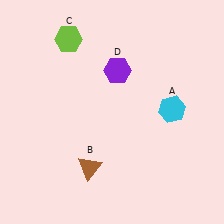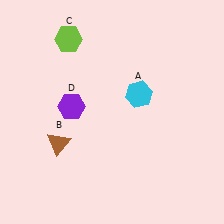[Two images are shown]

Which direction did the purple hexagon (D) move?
The purple hexagon (D) moved left.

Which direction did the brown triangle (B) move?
The brown triangle (B) moved left.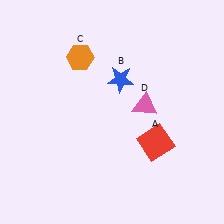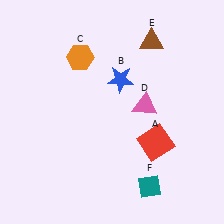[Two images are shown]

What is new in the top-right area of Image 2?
A brown triangle (E) was added in the top-right area of Image 2.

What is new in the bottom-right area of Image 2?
A teal diamond (F) was added in the bottom-right area of Image 2.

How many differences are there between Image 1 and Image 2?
There are 2 differences between the two images.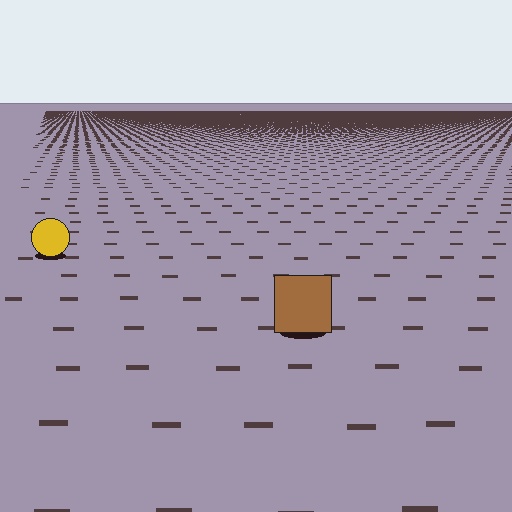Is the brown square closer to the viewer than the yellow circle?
Yes. The brown square is closer — you can tell from the texture gradient: the ground texture is coarser near it.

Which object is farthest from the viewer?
The yellow circle is farthest from the viewer. It appears smaller and the ground texture around it is denser.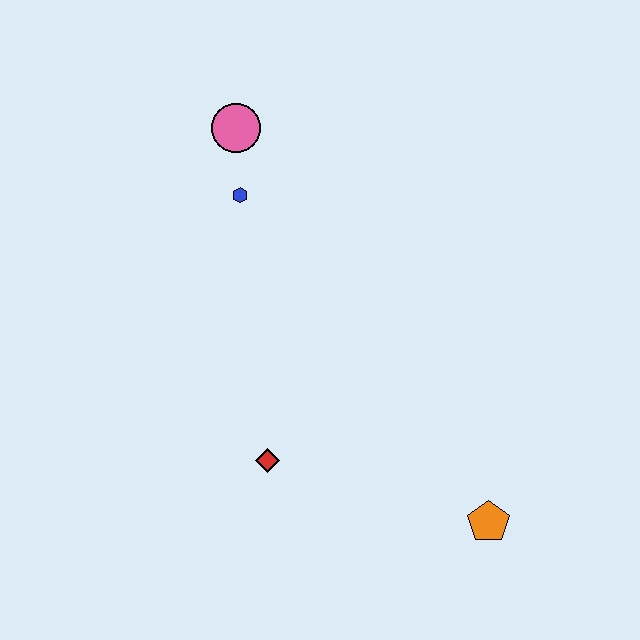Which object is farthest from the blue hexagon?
The orange pentagon is farthest from the blue hexagon.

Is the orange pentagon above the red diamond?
No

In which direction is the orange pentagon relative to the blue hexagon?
The orange pentagon is below the blue hexagon.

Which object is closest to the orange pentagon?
The red diamond is closest to the orange pentagon.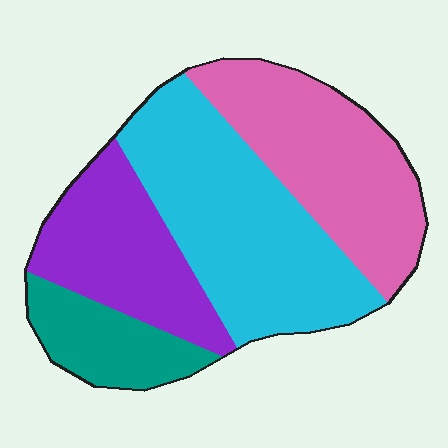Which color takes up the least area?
Teal, at roughly 15%.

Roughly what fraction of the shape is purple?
Purple takes up about one fifth (1/5) of the shape.